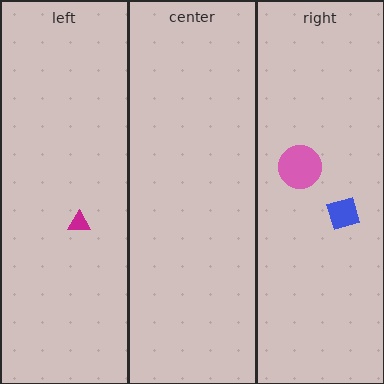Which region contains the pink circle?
The right region.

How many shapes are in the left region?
1.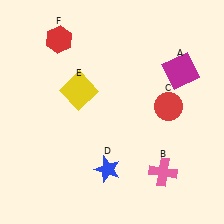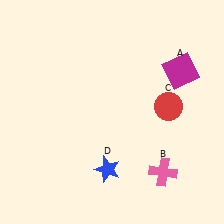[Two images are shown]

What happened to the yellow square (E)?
The yellow square (E) was removed in Image 2. It was in the top-left area of Image 1.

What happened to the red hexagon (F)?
The red hexagon (F) was removed in Image 2. It was in the top-left area of Image 1.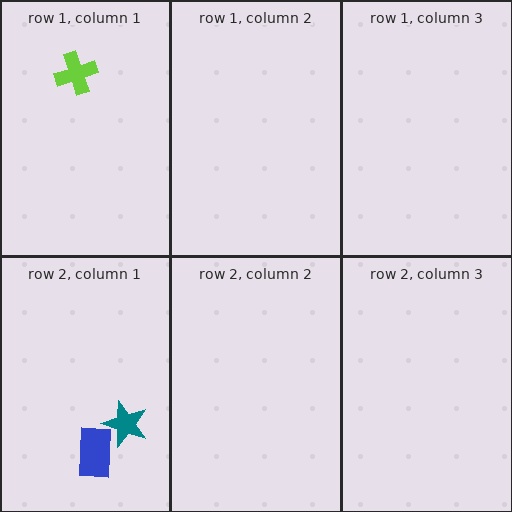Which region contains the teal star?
The row 2, column 1 region.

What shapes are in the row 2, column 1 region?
The teal star, the blue rectangle.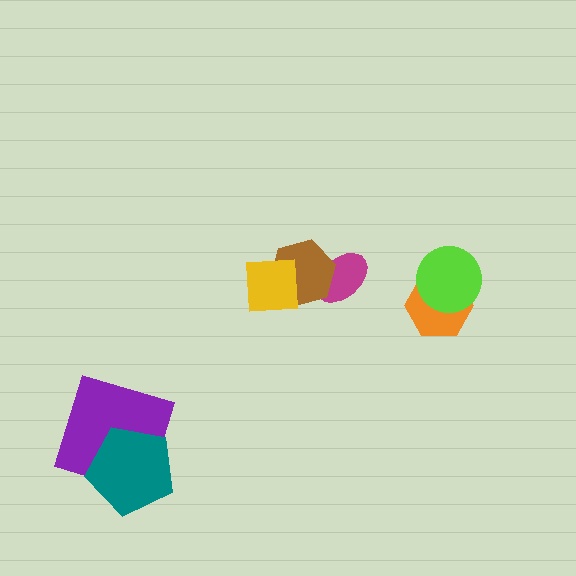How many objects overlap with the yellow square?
1 object overlaps with the yellow square.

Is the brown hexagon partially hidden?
Yes, it is partially covered by another shape.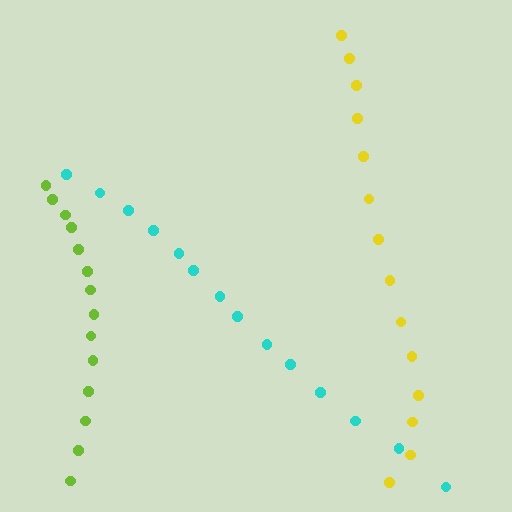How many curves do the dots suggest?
There are 3 distinct paths.